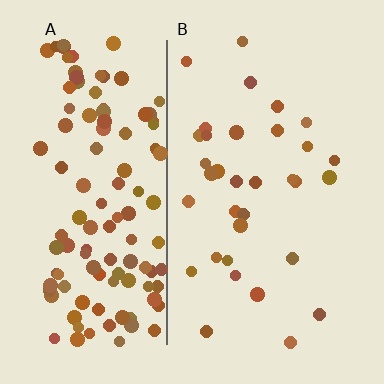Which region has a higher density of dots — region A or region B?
A (the left).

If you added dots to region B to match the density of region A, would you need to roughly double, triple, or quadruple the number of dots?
Approximately quadruple.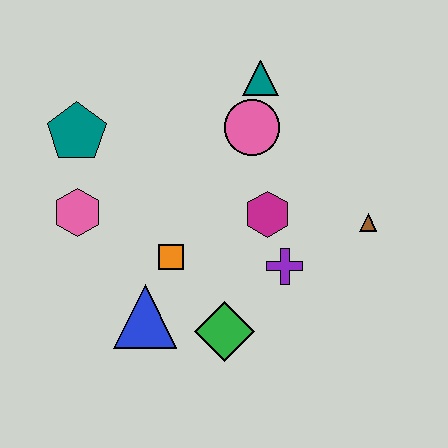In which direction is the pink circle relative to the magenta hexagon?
The pink circle is above the magenta hexagon.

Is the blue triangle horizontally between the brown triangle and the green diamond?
No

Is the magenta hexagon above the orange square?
Yes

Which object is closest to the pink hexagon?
The teal pentagon is closest to the pink hexagon.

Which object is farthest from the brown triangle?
The teal pentagon is farthest from the brown triangle.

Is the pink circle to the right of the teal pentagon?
Yes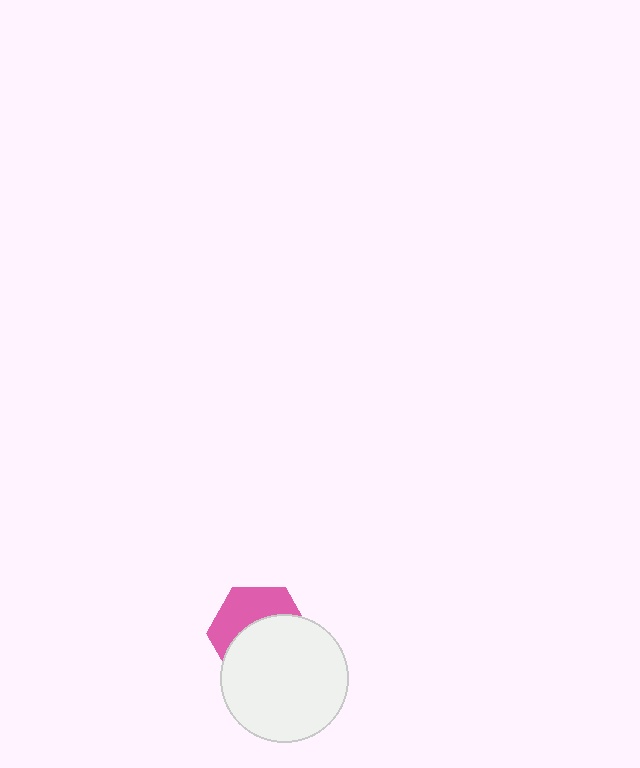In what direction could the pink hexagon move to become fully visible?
The pink hexagon could move up. That would shift it out from behind the white circle entirely.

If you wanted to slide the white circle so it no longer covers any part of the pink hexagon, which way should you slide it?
Slide it down — that is the most direct way to separate the two shapes.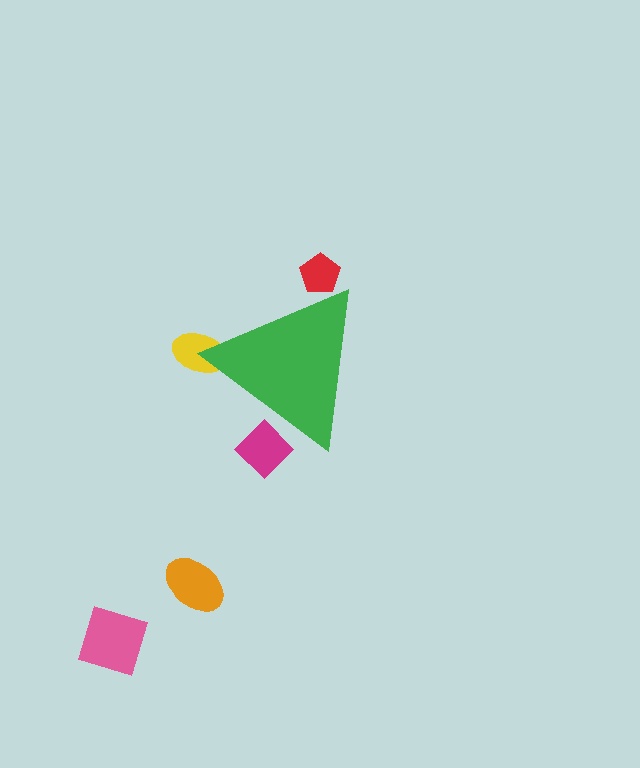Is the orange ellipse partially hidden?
No, the orange ellipse is fully visible.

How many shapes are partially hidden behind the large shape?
3 shapes are partially hidden.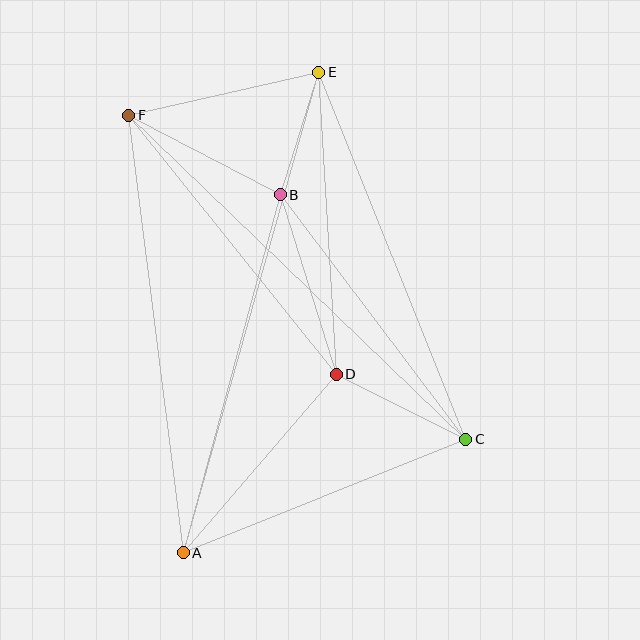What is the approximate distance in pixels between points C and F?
The distance between C and F is approximately 468 pixels.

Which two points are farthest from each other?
Points A and E are farthest from each other.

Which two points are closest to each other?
Points B and E are closest to each other.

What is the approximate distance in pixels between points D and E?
The distance between D and E is approximately 302 pixels.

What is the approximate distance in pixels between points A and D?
The distance between A and D is approximately 235 pixels.